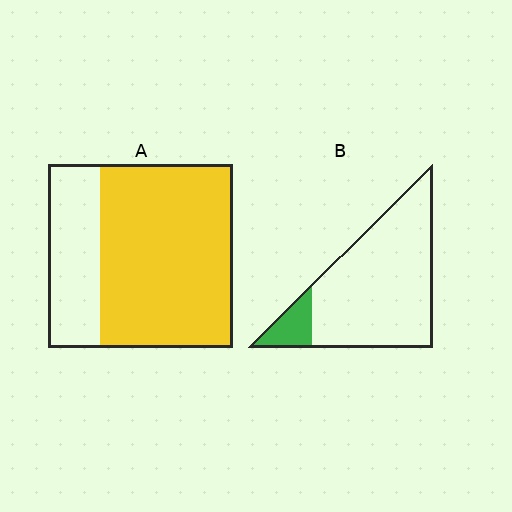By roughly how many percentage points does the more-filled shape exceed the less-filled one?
By roughly 60 percentage points (A over B).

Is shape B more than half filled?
No.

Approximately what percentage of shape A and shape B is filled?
A is approximately 70% and B is approximately 10%.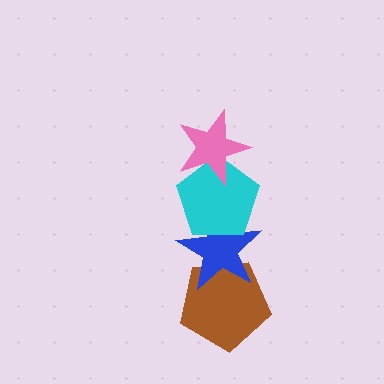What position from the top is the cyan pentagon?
The cyan pentagon is 2nd from the top.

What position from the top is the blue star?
The blue star is 3rd from the top.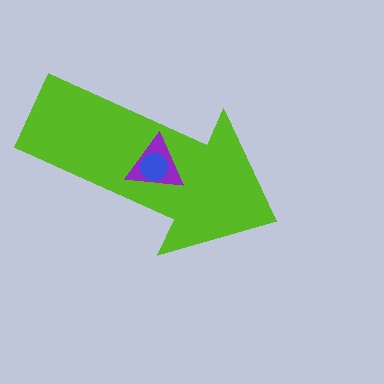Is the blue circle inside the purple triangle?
Yes.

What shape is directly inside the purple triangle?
The blue circle.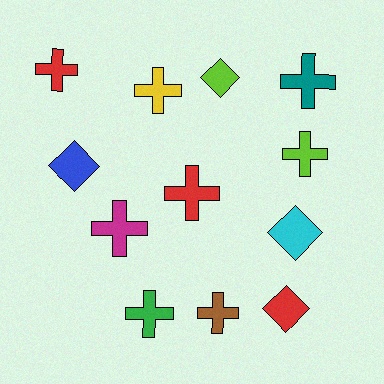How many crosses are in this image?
There are 8 crosses.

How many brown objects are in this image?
There is 1 brown object.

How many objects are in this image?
There are 12 objects.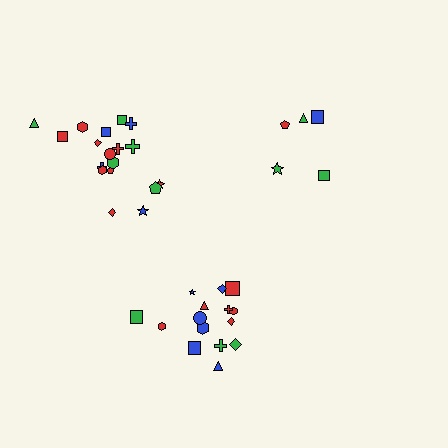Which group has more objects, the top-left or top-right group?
The top-left group.